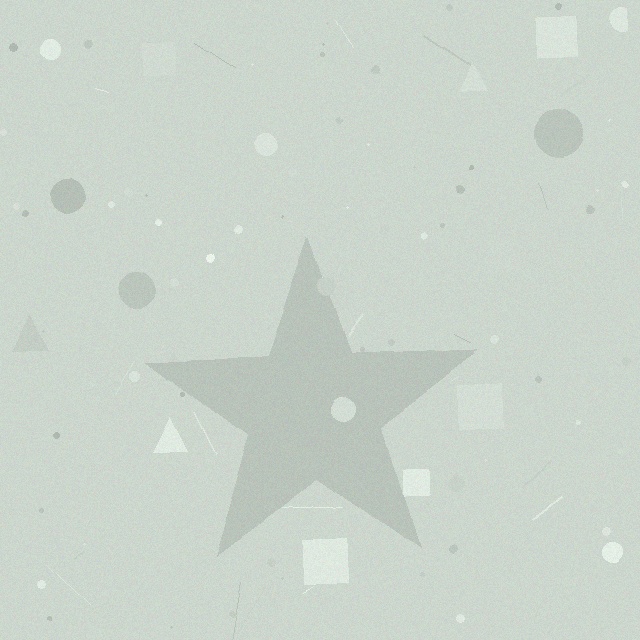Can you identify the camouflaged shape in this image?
The camouflaged shape is a star.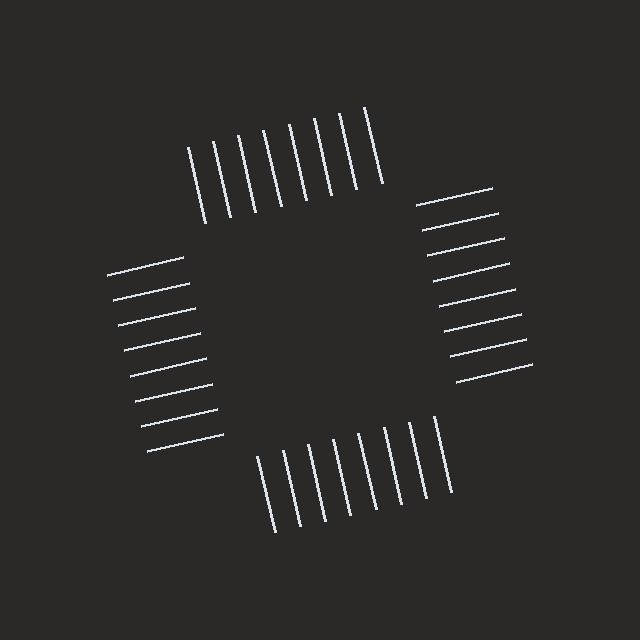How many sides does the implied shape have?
4 sides — the line-ends trace a square.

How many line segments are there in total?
32 — 8 along each of the 4 edges.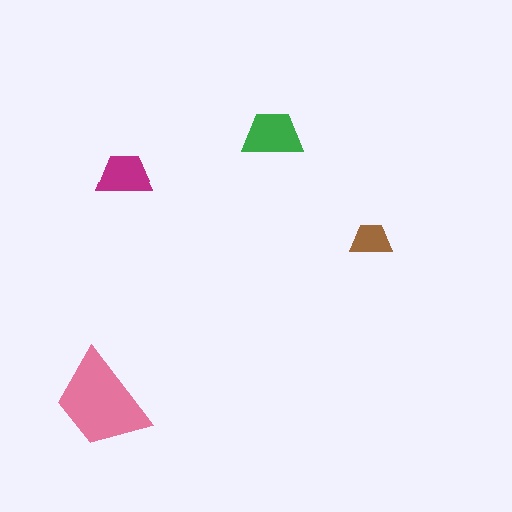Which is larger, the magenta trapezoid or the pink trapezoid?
The pink one.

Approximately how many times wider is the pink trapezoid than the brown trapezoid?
About 2.5 times wider.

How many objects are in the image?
There are 4 objects in the image.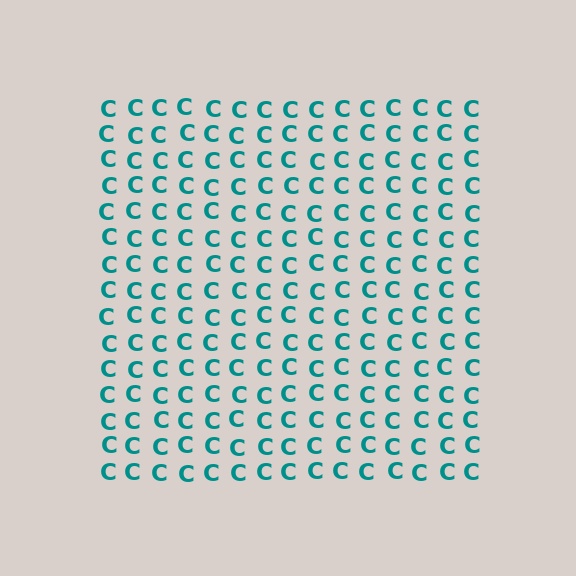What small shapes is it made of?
It is made of small letter C's.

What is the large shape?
The large shape is a square.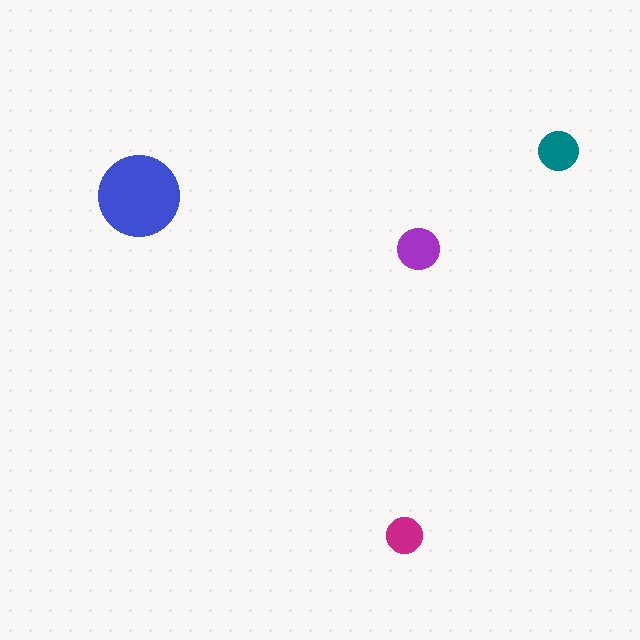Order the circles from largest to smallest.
the blue one, the purple one, the teal one, the magenta one.